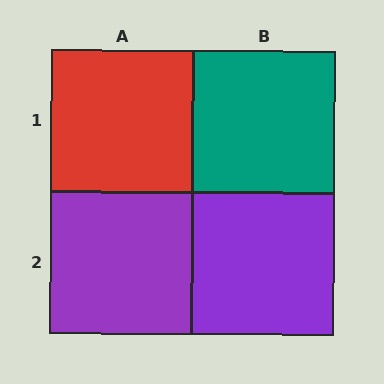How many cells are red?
1 cell is red.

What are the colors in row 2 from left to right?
Purple, purple.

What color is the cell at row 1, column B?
Teal.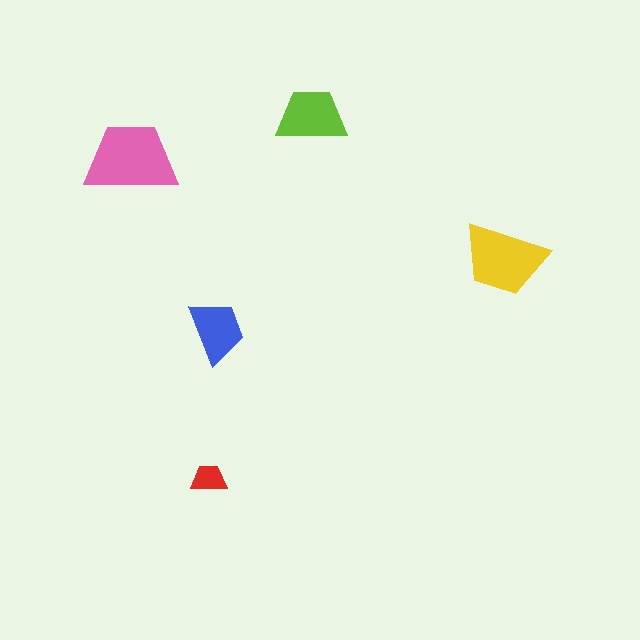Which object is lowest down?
The red trapezoid is bottommost.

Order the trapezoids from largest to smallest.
the pink one, the yellow one, the lime one, the blue one, the red one.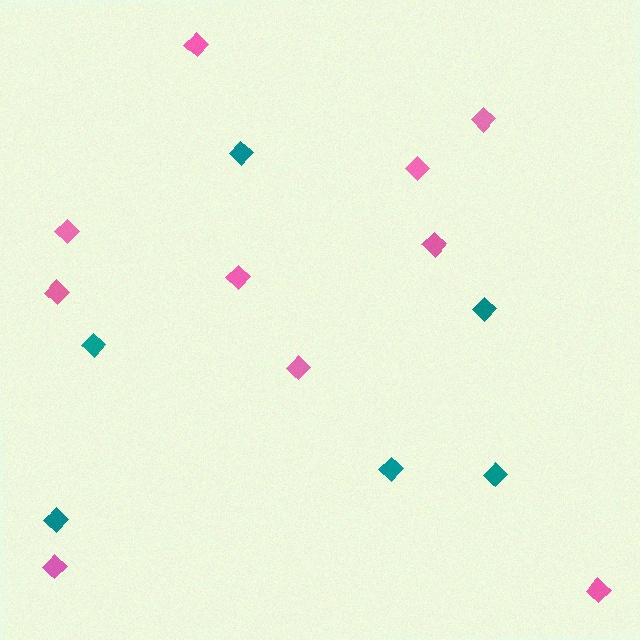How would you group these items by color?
There are 2 groups: one group of pink diamonds (10) and one group of teal diamonds (6).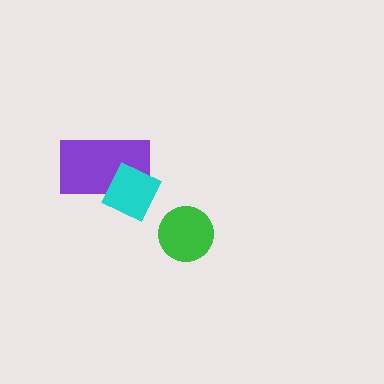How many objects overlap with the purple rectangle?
1 object overlaps with the purple rectangle.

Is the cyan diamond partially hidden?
No, no other shape covers it.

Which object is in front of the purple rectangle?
The cyan diamond is in front of the purple rectangle.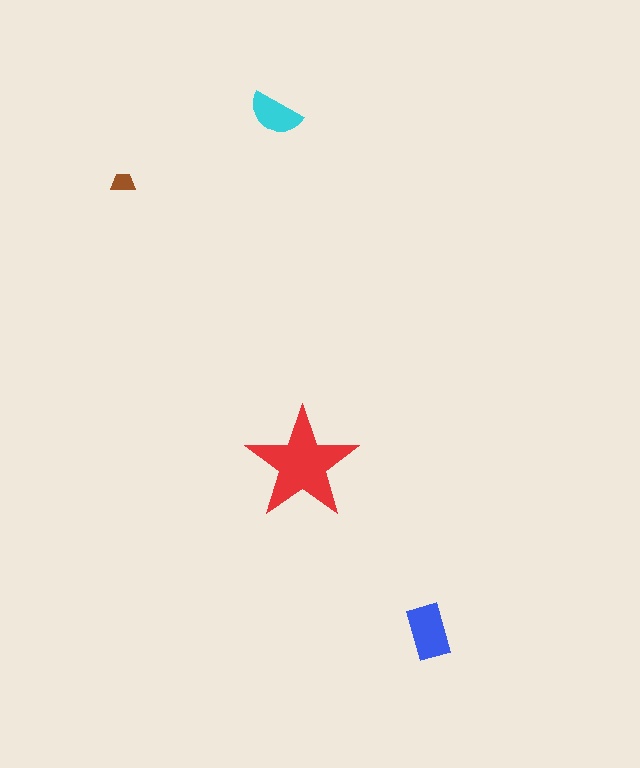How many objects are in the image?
There are 4 objects in the image.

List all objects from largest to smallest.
The red star, the blue rectangle, the cyan semicircle, the brown trapezoid.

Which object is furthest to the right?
The blue rectangle is rightmost.